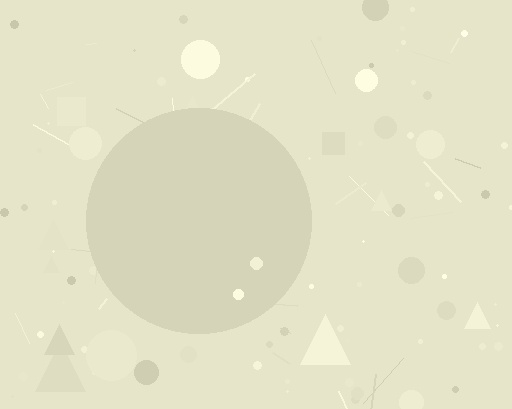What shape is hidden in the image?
A circle is hidden in the image.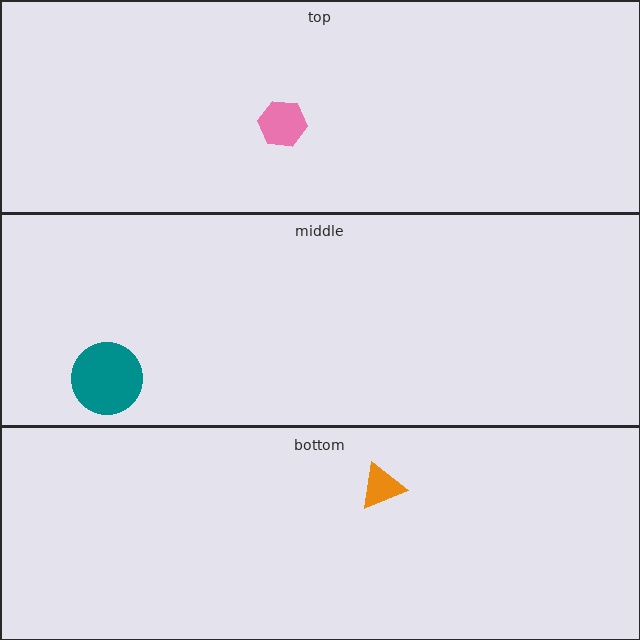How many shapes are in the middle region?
1.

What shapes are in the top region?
The pink hexagon.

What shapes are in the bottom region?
The orange triangle.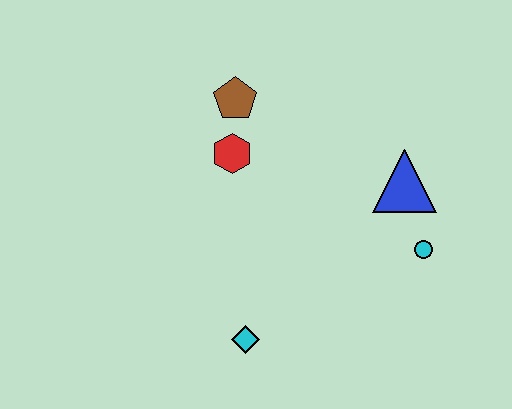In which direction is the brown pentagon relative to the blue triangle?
The brown pentagon is to the left of the blue triangle.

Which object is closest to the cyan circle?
The blue triangle is closest to the cyan circle.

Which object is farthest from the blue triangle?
The cyan diamond is farthest from the blue triangle.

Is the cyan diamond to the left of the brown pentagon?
No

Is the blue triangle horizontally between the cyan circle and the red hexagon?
Yes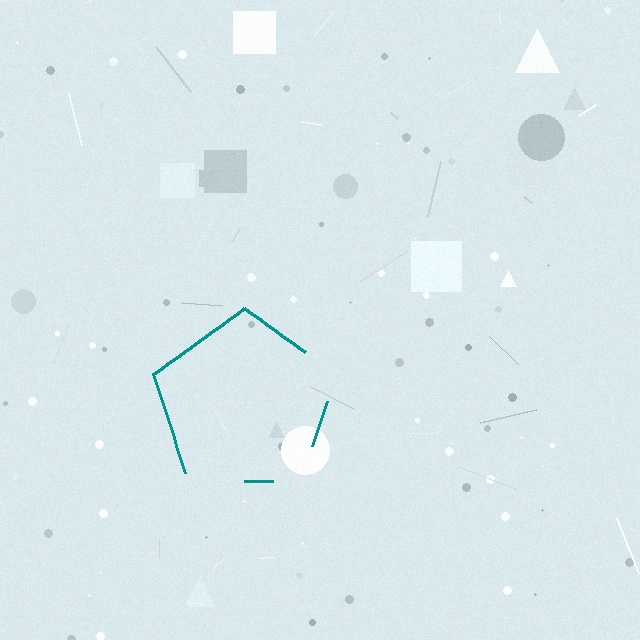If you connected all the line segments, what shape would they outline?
They would outline a pentagon.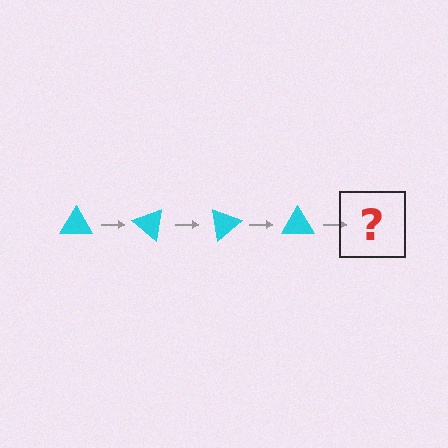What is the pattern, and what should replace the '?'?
The pattern is that the triangle rotates 40 degrees each step. The '?' should be a cyan triangle rotated 160 degrees.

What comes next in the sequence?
The next element should be a cyan triangle rotated 160 degrees.